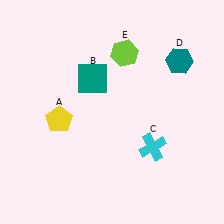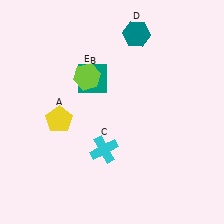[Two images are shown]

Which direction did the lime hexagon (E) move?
The lime hexagon (E) moved left.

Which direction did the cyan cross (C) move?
The cyan cross (C) moved left.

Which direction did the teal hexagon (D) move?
The teal hexagon (D) moved left.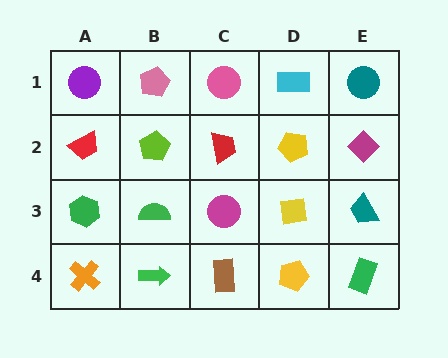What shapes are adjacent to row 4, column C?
A magenta circle (row 3, column C), a green arrow (row 4, column B), a yellow pentagon (row 4, column D).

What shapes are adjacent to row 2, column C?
A pink circle (row 1, column C), a magenta circle (row 3, column C), a lime pentagon (row 2, column B), a yellow pentagon (row 2, column D).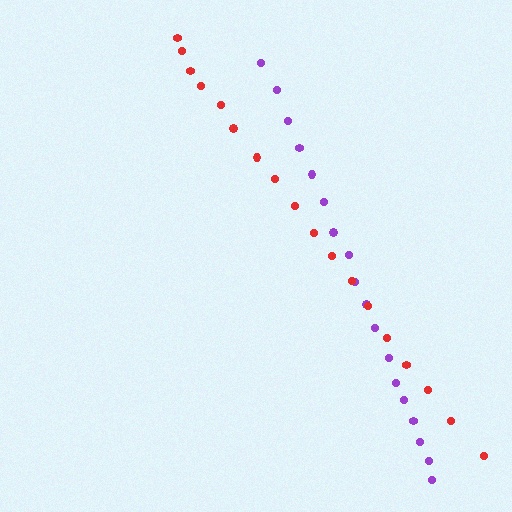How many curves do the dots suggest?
There are 2 distinct paths.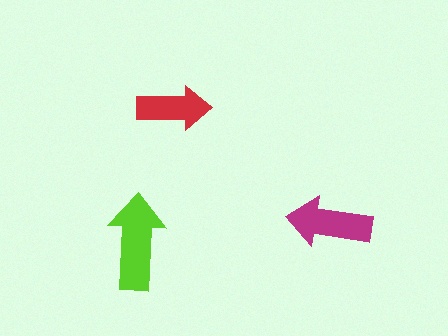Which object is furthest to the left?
The lime arrow is leftmost.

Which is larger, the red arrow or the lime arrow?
The lime one.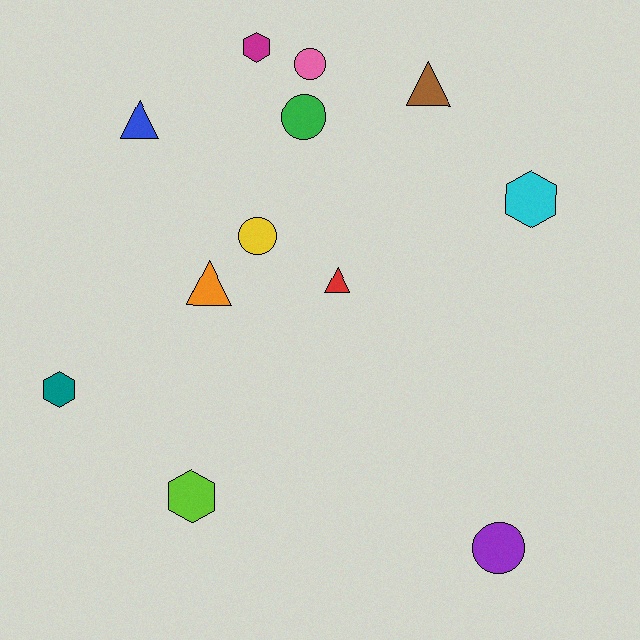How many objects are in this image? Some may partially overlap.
There are 12 objects.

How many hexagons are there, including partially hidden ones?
There are 4 hexagons.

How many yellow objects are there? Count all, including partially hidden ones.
There is 1 yellow object.